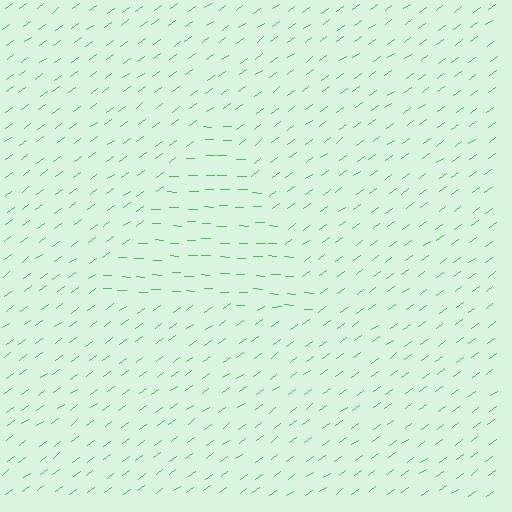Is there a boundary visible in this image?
Yes, there is a texture boundary formed by a change in line orientation.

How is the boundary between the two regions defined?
The boundary is defined purely by a change in line orientation (approximately 38 degrees difference). All lines are the same color and thickness.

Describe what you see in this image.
The image is filled with small green line segments. A triangle region in the image has lines oriented differently from the surrounding lines, creating a visible texture boundary.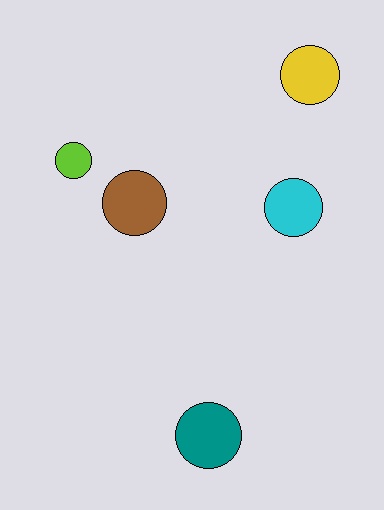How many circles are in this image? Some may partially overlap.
There are 5 circles.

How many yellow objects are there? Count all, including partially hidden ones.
There is 1 yellow object.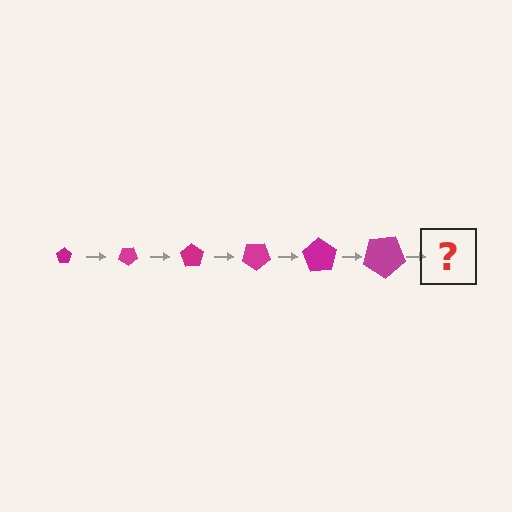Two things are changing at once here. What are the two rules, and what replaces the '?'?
The two rules are that the pentagon grows larger each step and it rotates 35 degrees each step. The '?' should be a pentagon, larger than the previous one and rotated 210 degrees from the start.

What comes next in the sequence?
The next element should be a pentagon, larger than the previous one and rotated 210 degrees from the start.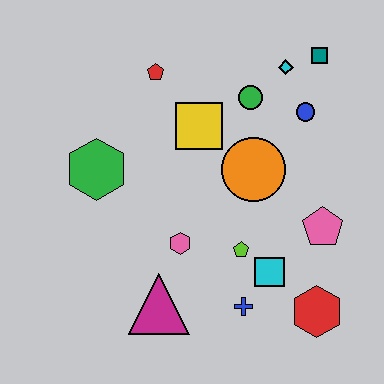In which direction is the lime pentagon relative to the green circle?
The lime pentagon is below the green circle.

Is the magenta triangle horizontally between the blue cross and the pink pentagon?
No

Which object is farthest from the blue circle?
The magenta triangle is farthest from the blue circle.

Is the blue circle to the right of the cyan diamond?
Yes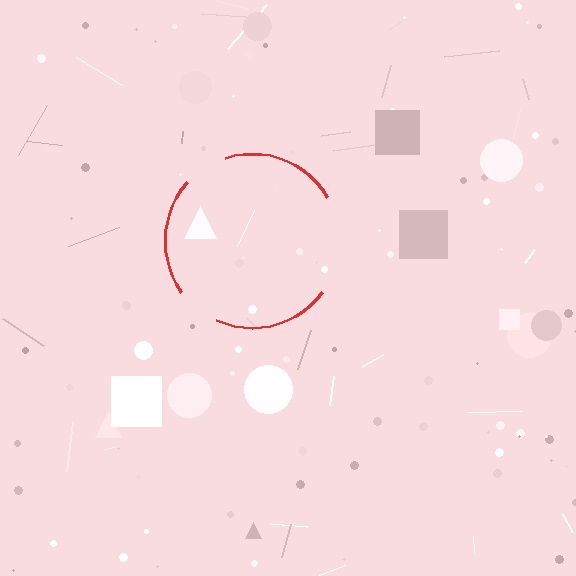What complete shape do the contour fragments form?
The contour fragments form a circle.